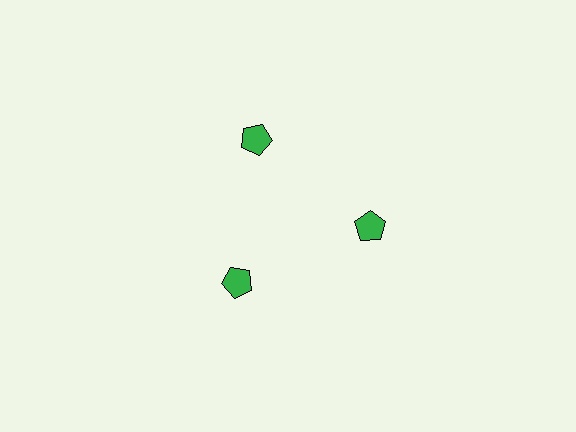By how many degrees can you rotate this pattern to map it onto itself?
The pattern maps onto itself every 120 degrees of rotation.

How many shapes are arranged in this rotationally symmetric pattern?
There are 3 shapes, arranged in 3 groups of 1.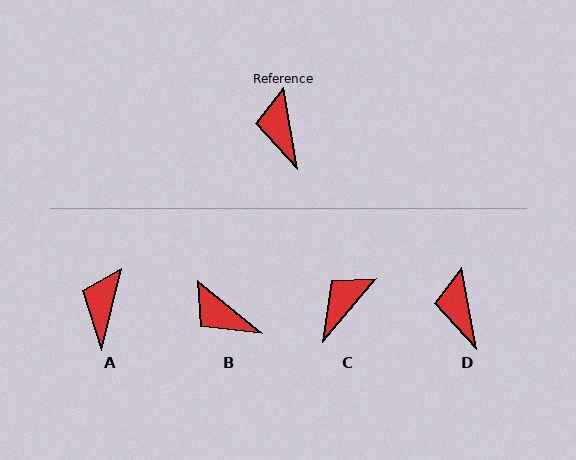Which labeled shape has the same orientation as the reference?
D.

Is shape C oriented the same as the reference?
No, it is off by about 51 degrees.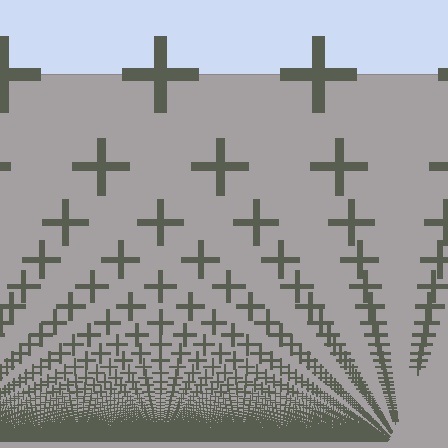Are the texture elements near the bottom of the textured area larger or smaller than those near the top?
Smaller. The gradient is inverted — elements near the bottom are smaller and denser.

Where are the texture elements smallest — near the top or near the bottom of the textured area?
Near the bottom.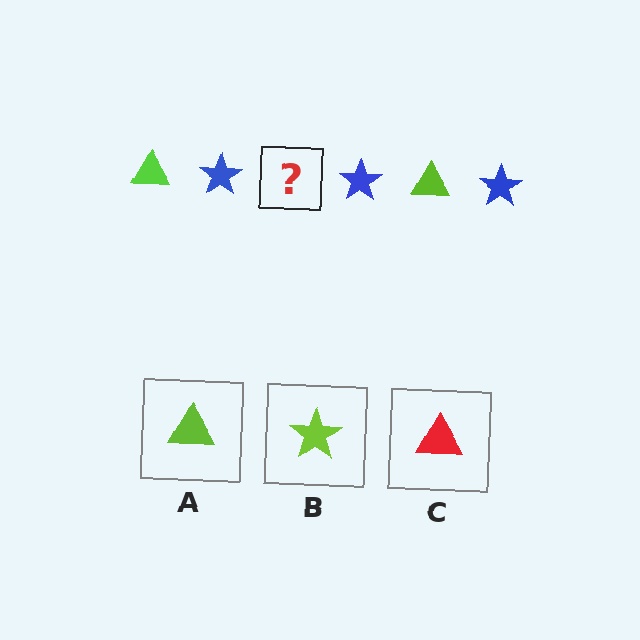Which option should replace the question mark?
Option A.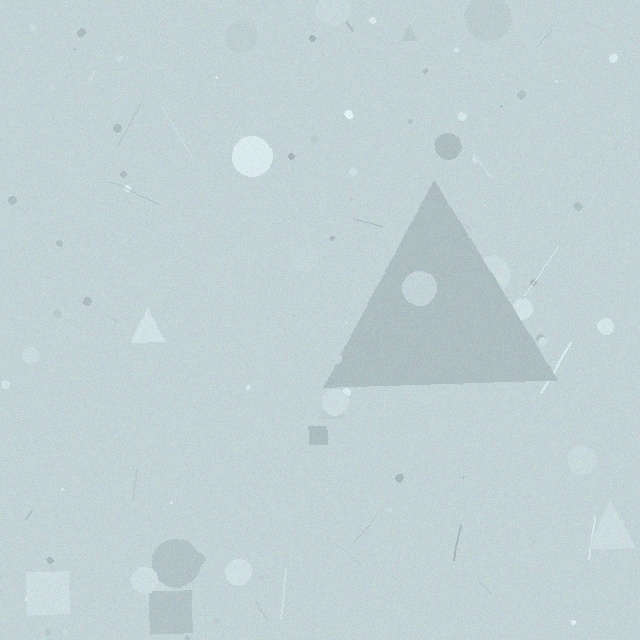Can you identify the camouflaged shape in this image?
The camouflaged shape is a triangle.